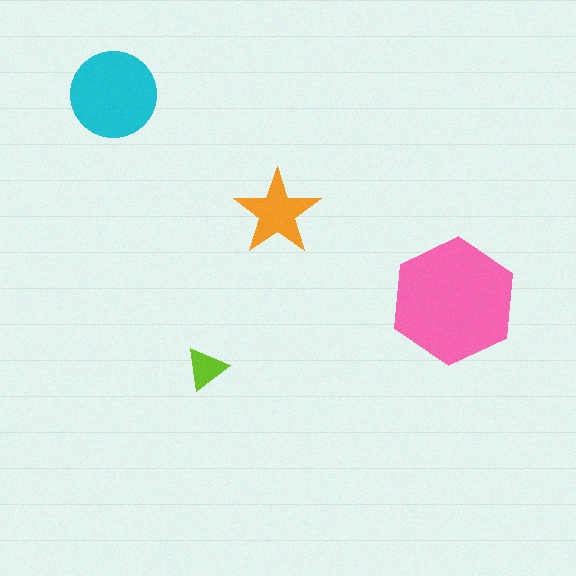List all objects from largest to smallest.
The pink hexagon, the cyan circle, the orange star, the lime triangle.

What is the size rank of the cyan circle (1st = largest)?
2nd.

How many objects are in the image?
There are 4 objects in the image.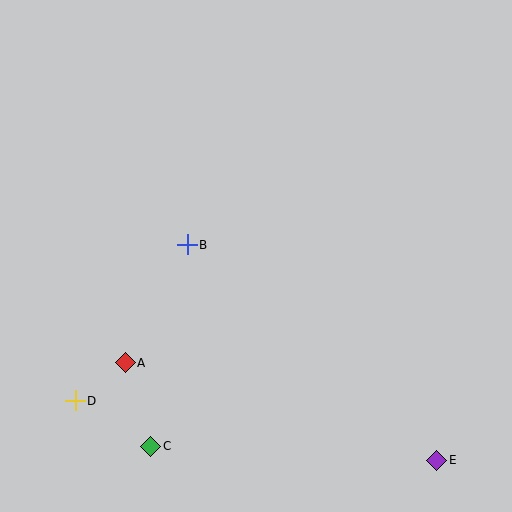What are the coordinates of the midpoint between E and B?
The midpoint between E and B is at (312, 352).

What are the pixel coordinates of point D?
Point D is at (75, 401).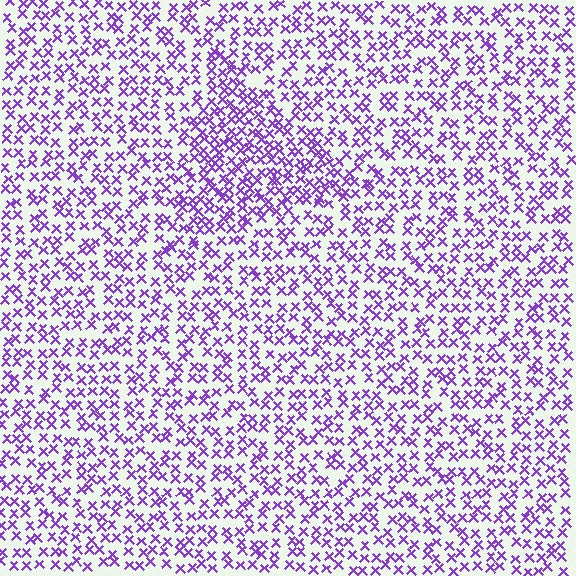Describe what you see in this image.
The image contains small purple elements arranged at two different densities. A triangle-shaped region is visible where the elements are more densely packed than the surrounding area.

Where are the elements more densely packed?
The elements are more densely packed inside the triangle boundary.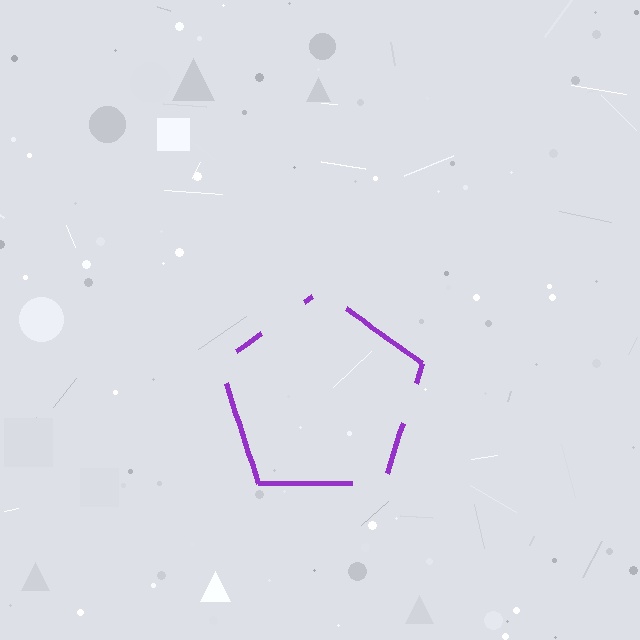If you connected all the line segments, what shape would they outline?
They would outline a pentagon.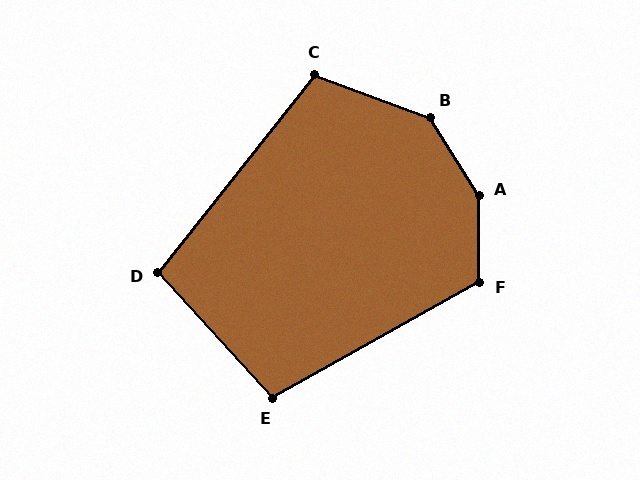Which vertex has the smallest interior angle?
D, at approximately 99 degrees.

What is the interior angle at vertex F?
Approximately 119 degrees (obtuse).